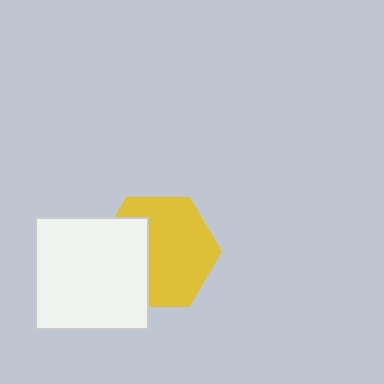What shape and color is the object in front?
The object in front is a white square.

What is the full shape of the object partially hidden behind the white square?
The partially hidden object is a yellow hexagon.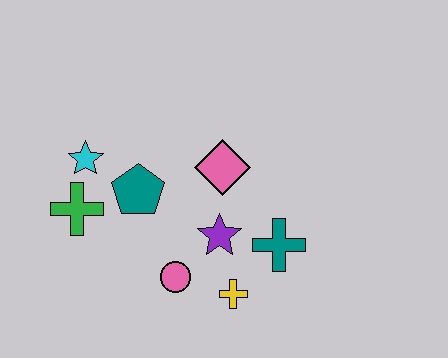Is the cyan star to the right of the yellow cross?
No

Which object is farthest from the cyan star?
The teal cross is farthest from the cyan star.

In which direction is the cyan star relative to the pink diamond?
The cyan star is to the left of the pink diamond.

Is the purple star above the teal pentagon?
No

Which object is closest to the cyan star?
The green cross is closest to the cyan star.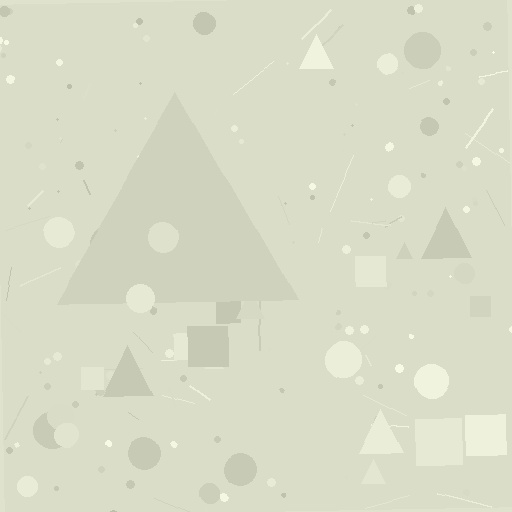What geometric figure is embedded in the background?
A triangle is embedded in the background.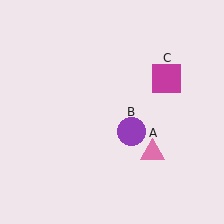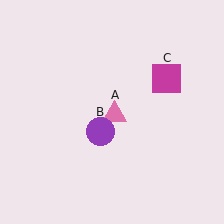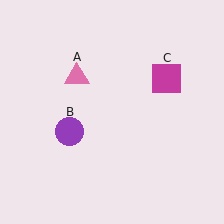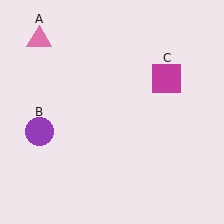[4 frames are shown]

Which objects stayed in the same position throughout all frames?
Magenta square (object C) remained stationary.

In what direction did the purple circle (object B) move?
The purple circle (object B) moved left.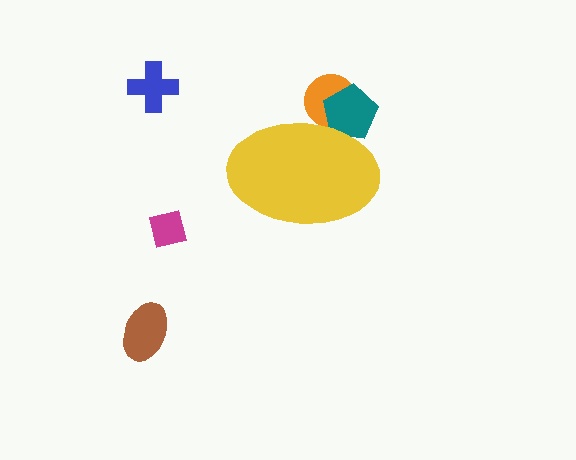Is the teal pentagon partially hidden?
Yes, the teal pentagon is partially hidden behind the yellow ellipse.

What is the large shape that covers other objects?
A yellow ellipse.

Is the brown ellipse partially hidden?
No, the brown ellipse is fully visible.